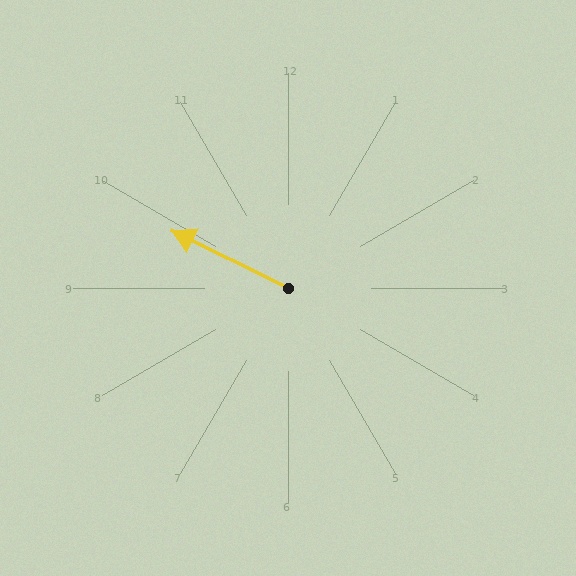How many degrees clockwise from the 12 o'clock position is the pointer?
Approximately 296 degrees.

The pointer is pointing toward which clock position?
Roughly 10 o'clock.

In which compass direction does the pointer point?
Northwest.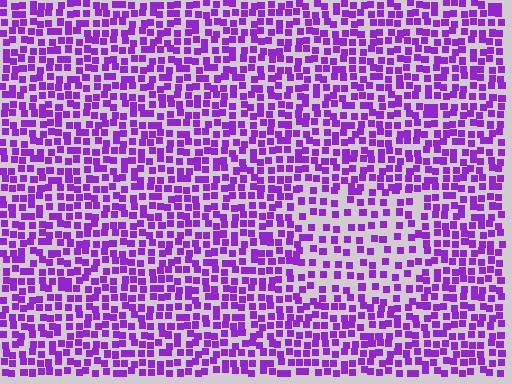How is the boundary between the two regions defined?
The boundary is defined by a change in element density (approximately 1.8x ratio). All elements are the same color, size, and shape.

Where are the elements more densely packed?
The elements are more densely packed outside the rectangle boundary.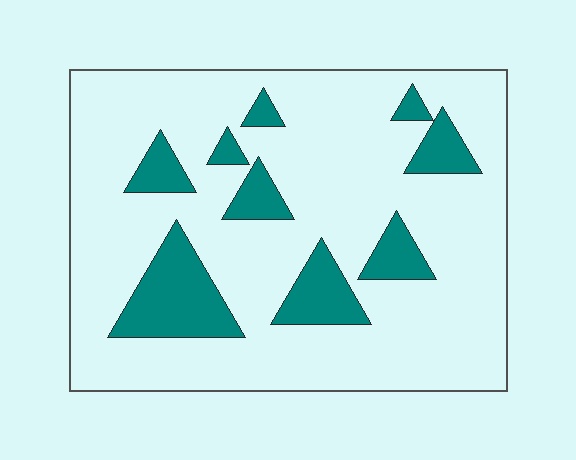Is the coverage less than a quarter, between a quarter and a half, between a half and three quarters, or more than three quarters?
Less than a quarter.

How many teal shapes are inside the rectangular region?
9.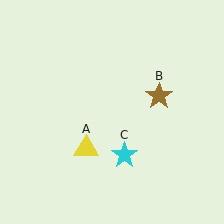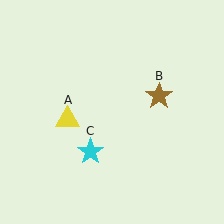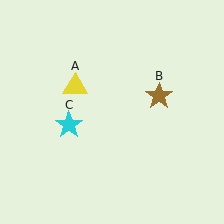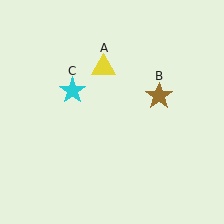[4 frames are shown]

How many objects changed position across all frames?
2 objects changed position: yellow triangle (object A), cyan star (object C).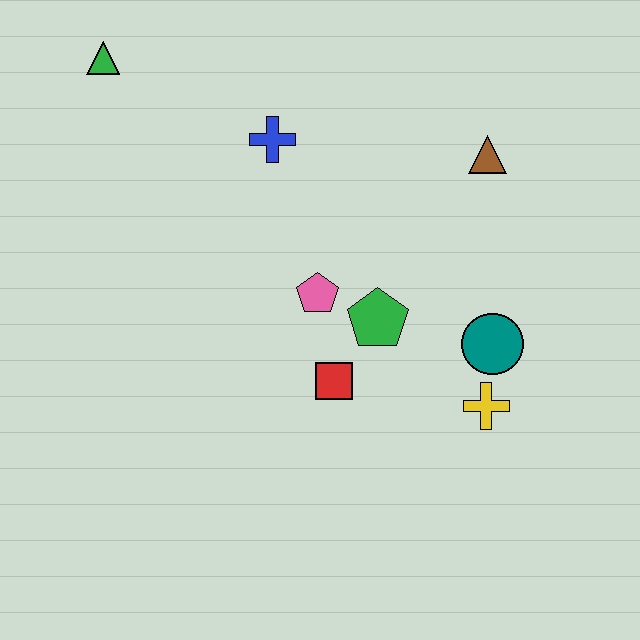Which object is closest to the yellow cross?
The teal circle is closest to the yellow cross.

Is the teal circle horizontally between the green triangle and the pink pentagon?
No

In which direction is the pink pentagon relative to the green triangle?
The pink pentagon is below the green triangle.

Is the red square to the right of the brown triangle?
No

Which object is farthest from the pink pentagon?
The green triangle is farthest from the pink pentagon.